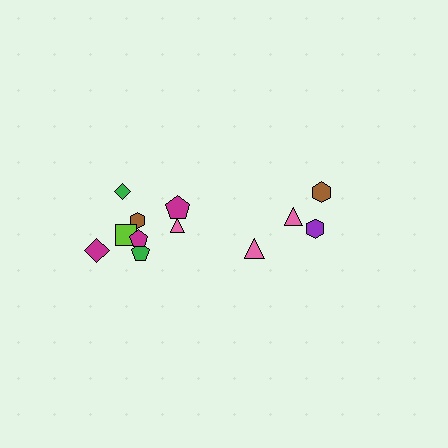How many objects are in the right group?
There are 4 objects.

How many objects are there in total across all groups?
There are 12 objects.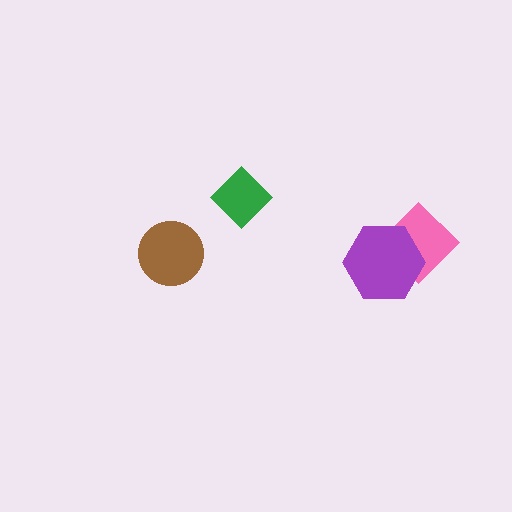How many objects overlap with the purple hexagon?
1 object overlaps with the purple hexagon.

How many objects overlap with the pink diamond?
1 object overlaps with the pink diamond.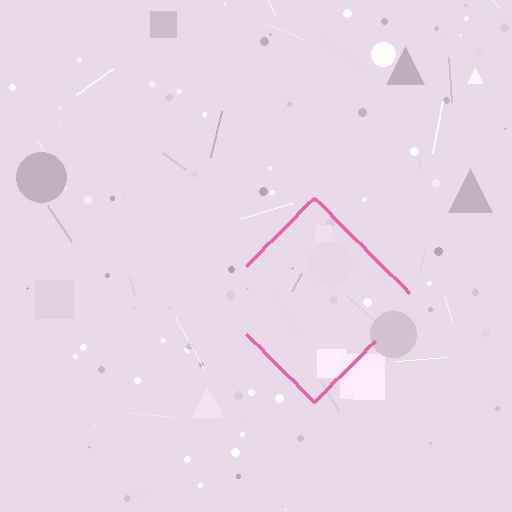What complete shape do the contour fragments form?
The contour fragments form a diamond.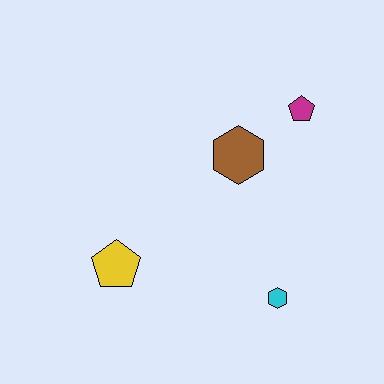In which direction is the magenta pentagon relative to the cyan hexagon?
The magenta pentagon is above the cyan hexagon.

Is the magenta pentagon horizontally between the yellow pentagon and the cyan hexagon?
No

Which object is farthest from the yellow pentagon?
The magenta pentagon is farthest from the yellow pentagon.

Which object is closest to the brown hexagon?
The magenta pentagon is closest to the brown hexagon.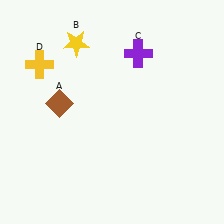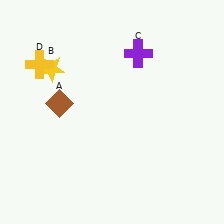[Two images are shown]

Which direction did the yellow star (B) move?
The yellow star (B) moved down.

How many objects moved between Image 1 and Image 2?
1 object moved between the two images.